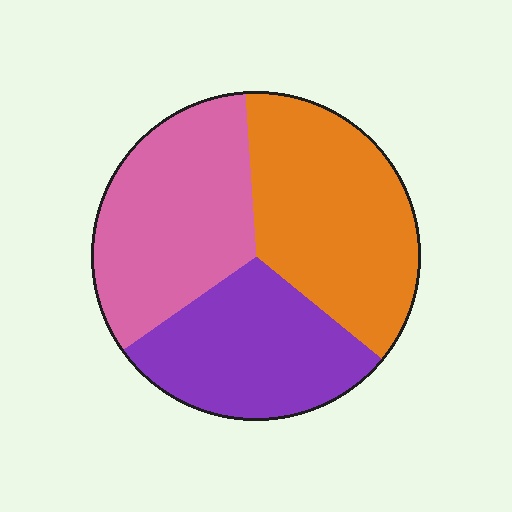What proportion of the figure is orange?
Orange takes up between a third and a half of the figure.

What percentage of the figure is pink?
Pink takes up about one third (1/3) of the figure.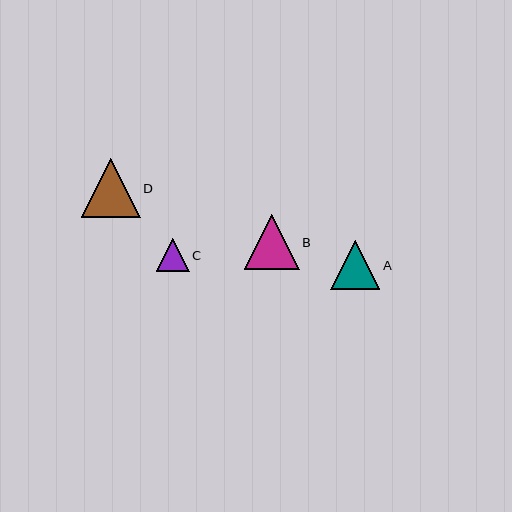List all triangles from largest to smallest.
From largest to smallest: D, B, A, C.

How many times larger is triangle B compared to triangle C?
Triangle B is approximately 1.6 times the size of triangle C.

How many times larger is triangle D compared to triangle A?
Triangle D is approximately 1.2 times the size of triangle A.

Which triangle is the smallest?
Triangle C is the smallest with a size of approximately 33 pixels.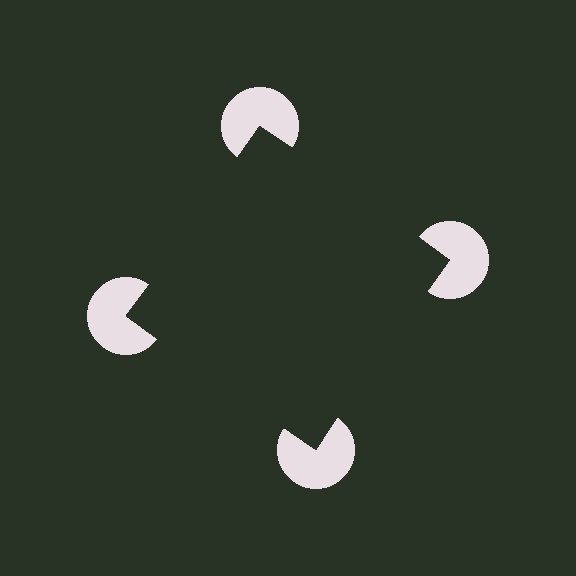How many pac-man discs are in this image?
There are 4 — one at each vertex of the illusory square.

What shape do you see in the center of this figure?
An illusory square — its edges are inferred from the aligned wedge cuts in the pac-man discs, not physically drawn.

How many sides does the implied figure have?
4 sides.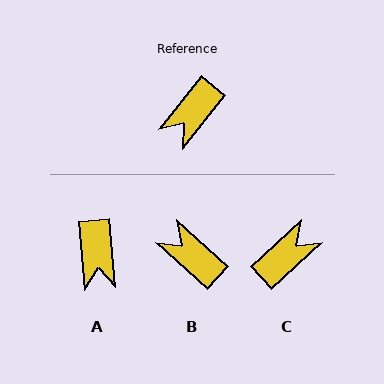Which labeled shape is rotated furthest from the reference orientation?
C, about 172 degrees away.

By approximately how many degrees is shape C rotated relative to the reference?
Approximately 172 degrees counter-clockwise.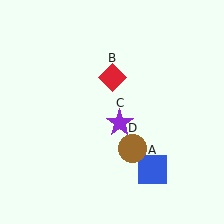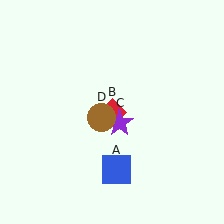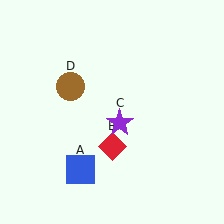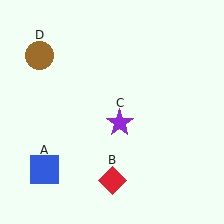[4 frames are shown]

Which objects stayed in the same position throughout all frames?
Purple star (object C) remained stationary.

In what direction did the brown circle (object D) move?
The brown circle (object D) moved up and to the left.